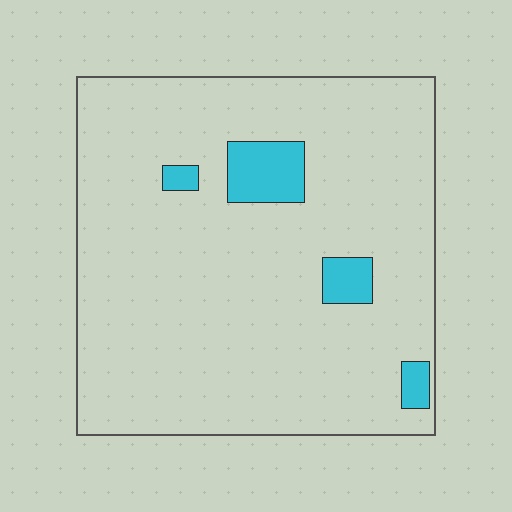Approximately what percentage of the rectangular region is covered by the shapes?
Approximately 5%.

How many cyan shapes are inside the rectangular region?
4.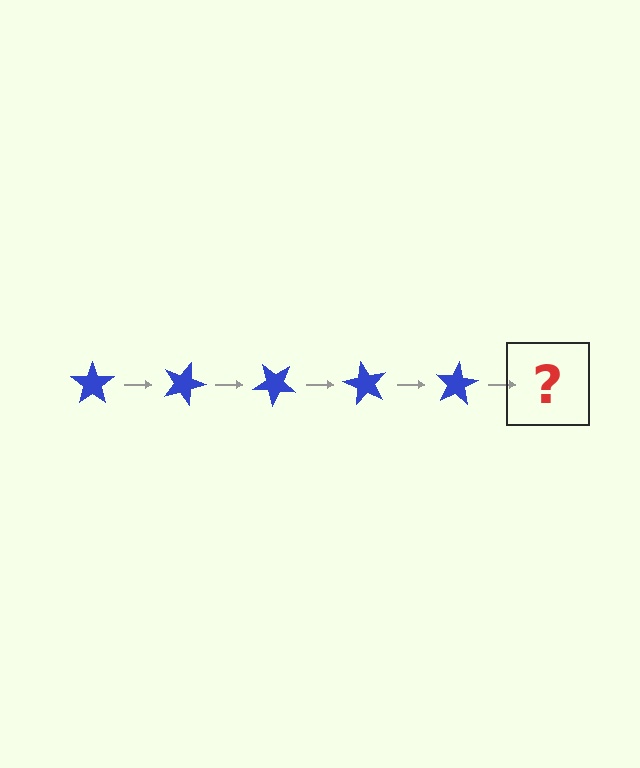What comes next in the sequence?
The next element should be a blue star rotated 100 degrees.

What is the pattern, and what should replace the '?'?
The pattern is that the star rotates 20 degrees each step. The '?' should be a blue star rotated 100 degrees.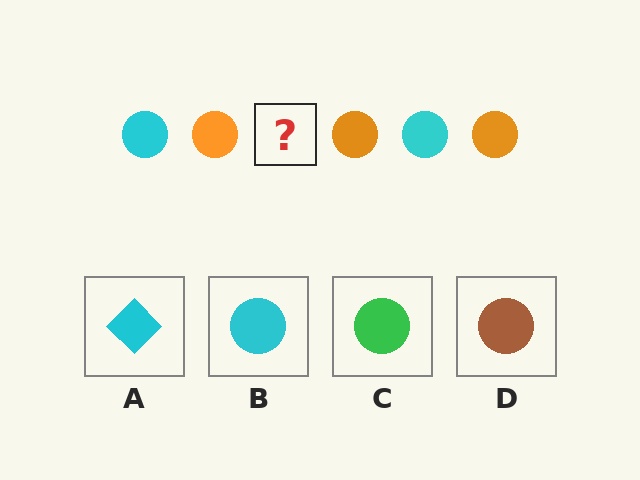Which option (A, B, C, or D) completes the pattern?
B.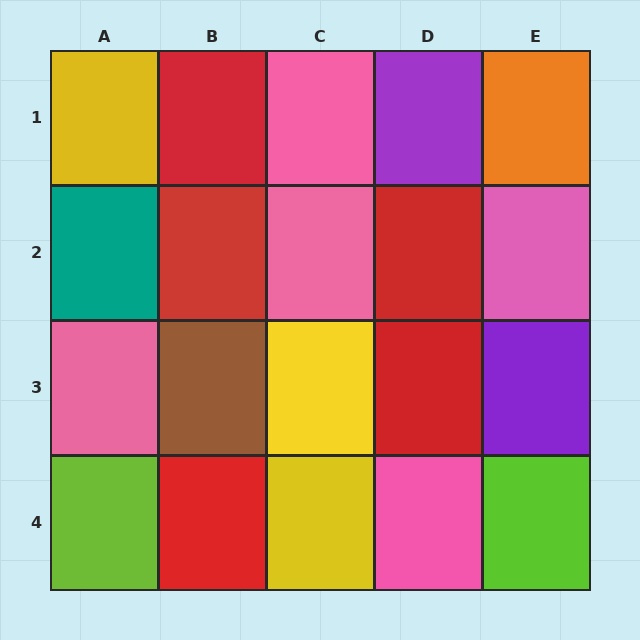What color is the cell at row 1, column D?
Purple.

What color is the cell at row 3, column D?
Red.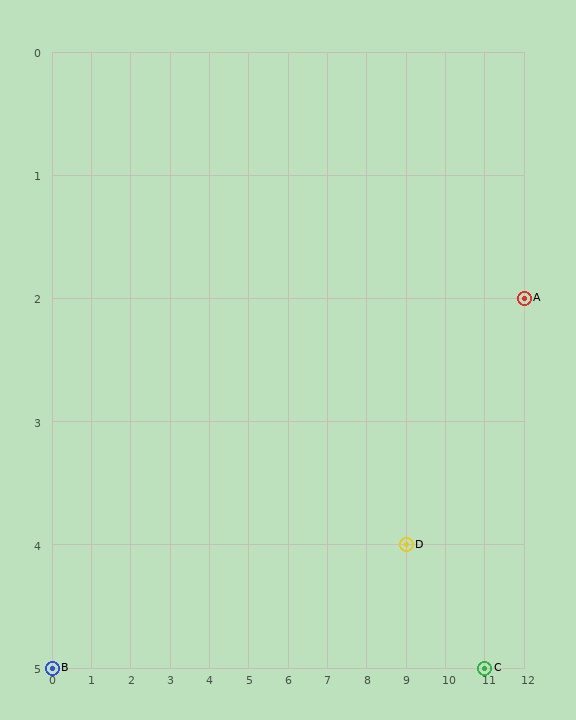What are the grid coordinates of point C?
Point C is at grid coordinates (11, 5).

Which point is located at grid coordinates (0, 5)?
Point B is at (0, 5).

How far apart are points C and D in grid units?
Points C and D are 2 columns and 1 row apart (about 2.2 grid units diagonally).